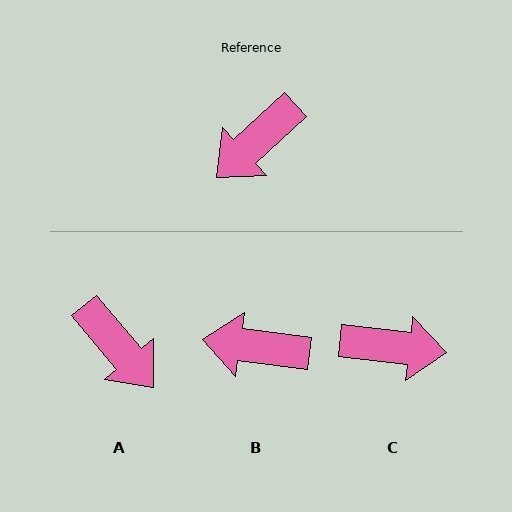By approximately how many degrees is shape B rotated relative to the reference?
Approximately 50 degrees clockwise.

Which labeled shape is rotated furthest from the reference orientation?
C, about 131 degrees away.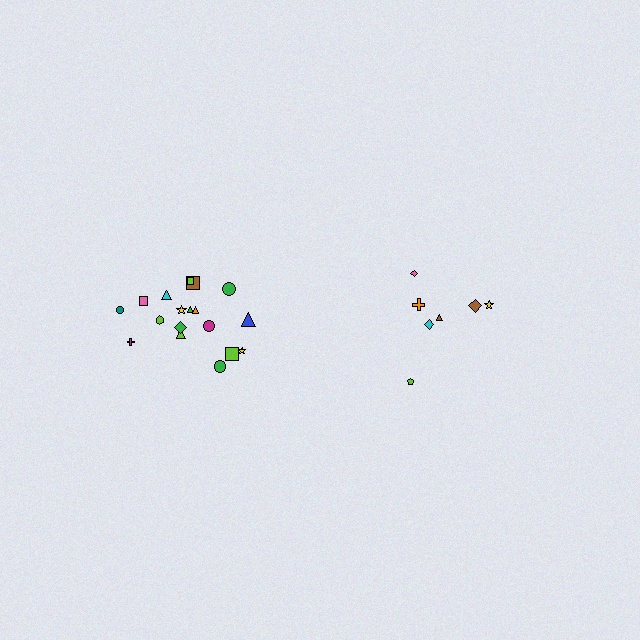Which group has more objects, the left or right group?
The left group.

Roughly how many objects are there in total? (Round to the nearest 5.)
Roughly 25 objects in total.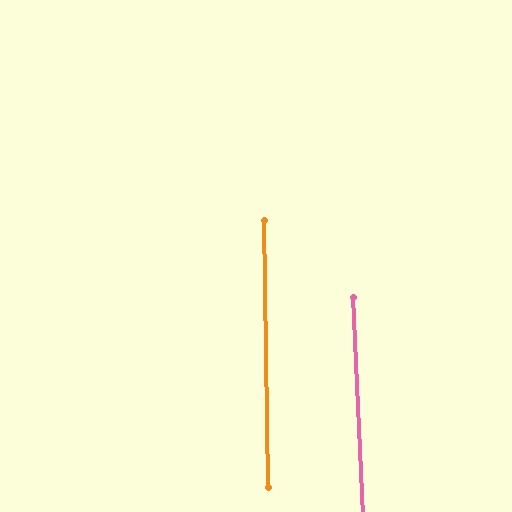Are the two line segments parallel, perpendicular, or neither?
Parallel — their directions differ by only 2.0°.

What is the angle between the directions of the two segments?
Approximately 2 degrees.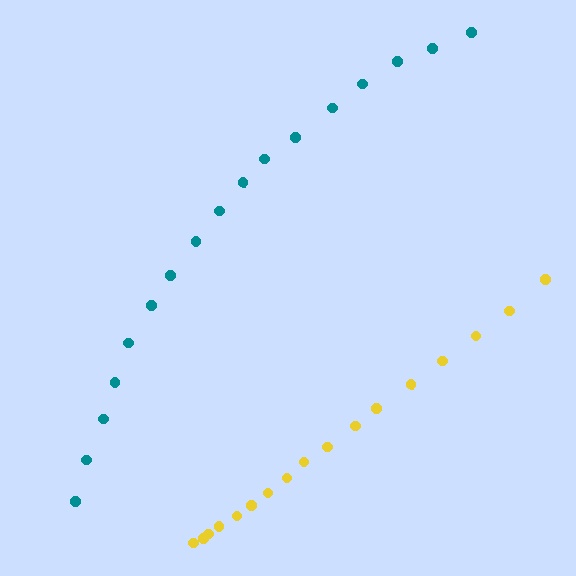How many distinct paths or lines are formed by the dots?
There are 2 distinct paths.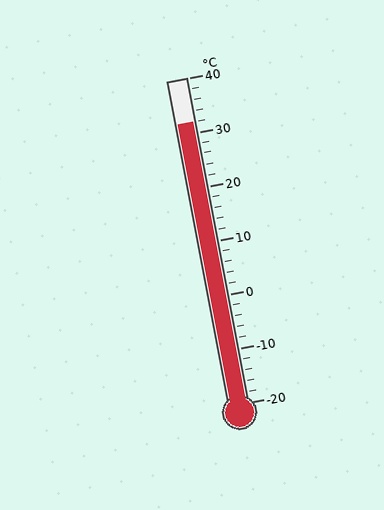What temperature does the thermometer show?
The thermometer shows approximately 32°C.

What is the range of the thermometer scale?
The thermometer scale ranges from -20°C to 40°C.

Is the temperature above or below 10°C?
The temperature is above 10°C.